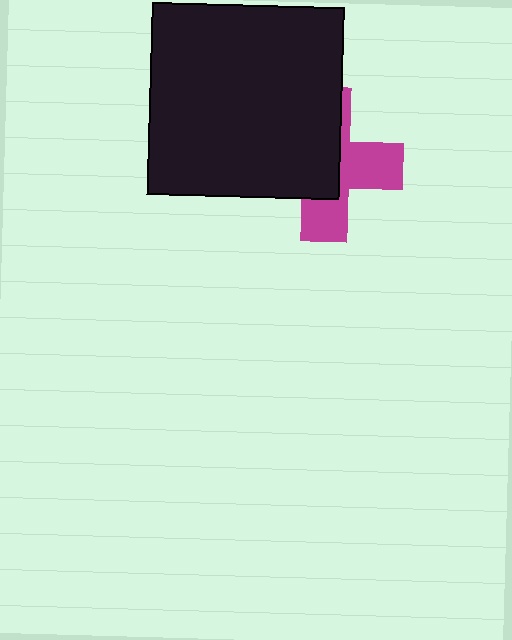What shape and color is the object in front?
The object in front is a black square.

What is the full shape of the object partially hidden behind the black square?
The partially hidden object is a magenta cross.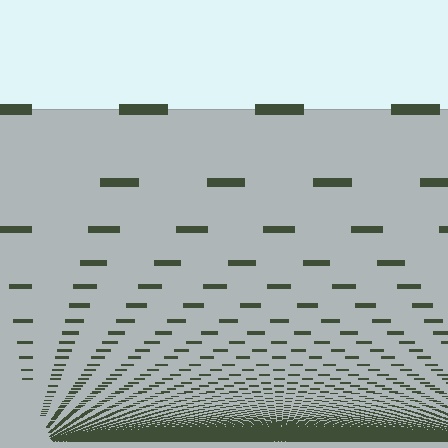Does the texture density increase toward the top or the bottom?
Density increases toward the bottom.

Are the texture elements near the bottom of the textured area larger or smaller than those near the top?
Smaller. The gradient is inverted — elements near the bottom are smaller and denser.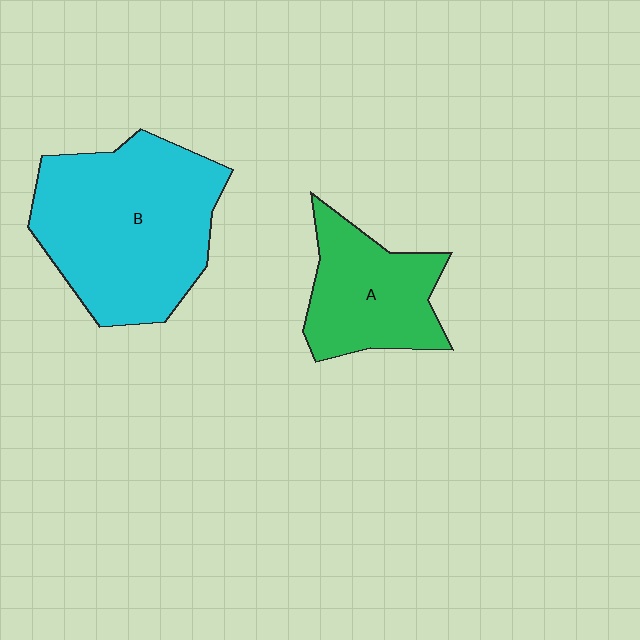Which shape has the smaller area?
Shape A (green).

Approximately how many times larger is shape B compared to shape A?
Approximately 1.8 times.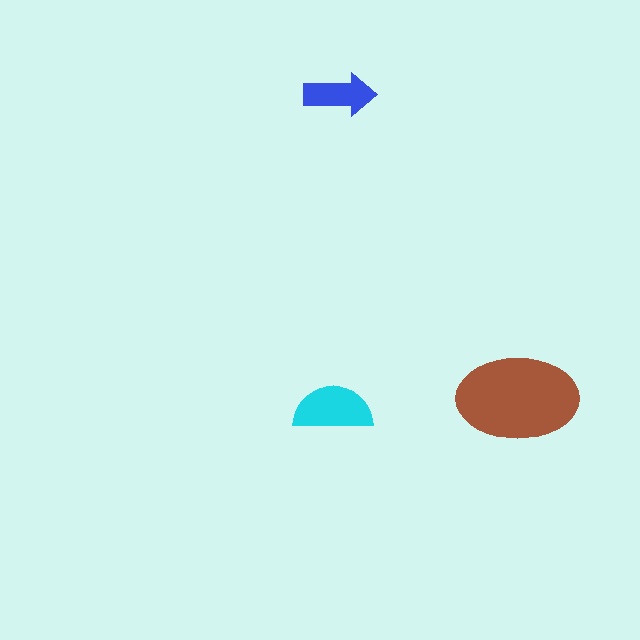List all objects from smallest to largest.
The blue arrow, the cyan semicircle, the brown ellipse.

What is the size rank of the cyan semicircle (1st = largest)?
2nd.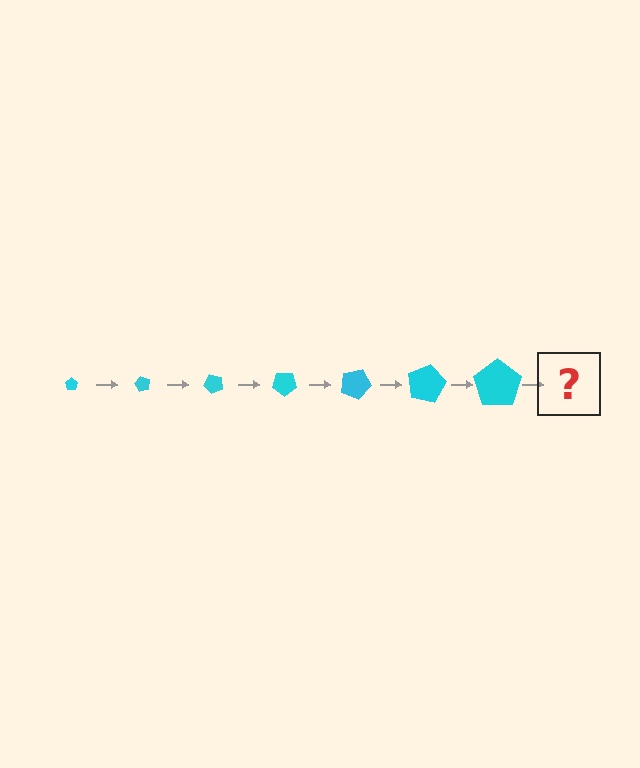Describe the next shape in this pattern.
It should be a pentagon, larger than the previous one and rotated 420 degrees from the start.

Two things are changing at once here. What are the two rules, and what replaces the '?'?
The two rules are that the pentagon grows larger each step and it rotates 60 degrees each step. The '?' should be a pentagon, larger than the previous one and rotated 420 degrees from the start.